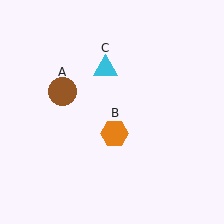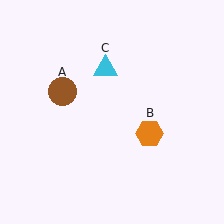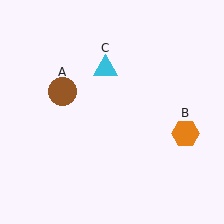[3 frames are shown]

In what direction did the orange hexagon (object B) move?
The orange hexagon (object B) moved right.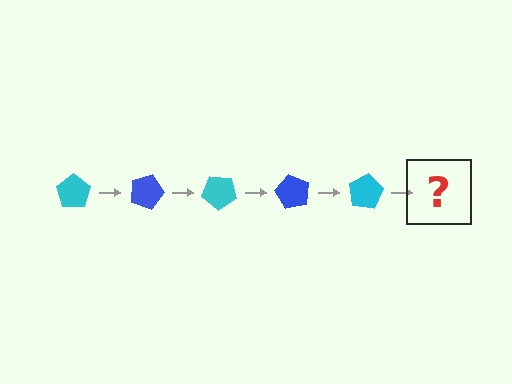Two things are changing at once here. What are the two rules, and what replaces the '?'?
The two rules are that it rotates 20 degrees each step and the color cycles through cyan and blue. The '?' should be a blue pentagon, rotated 100 degrees from the start.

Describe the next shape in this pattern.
It should be a blue pentagon, rotated 100 degrees from the start.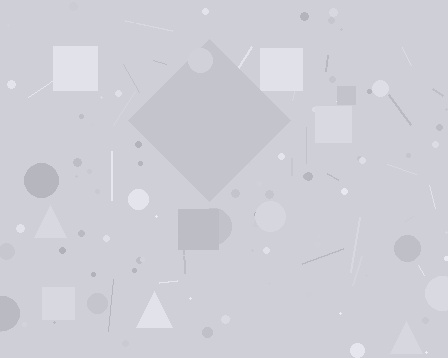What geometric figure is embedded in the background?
A diamond is embedded in the background.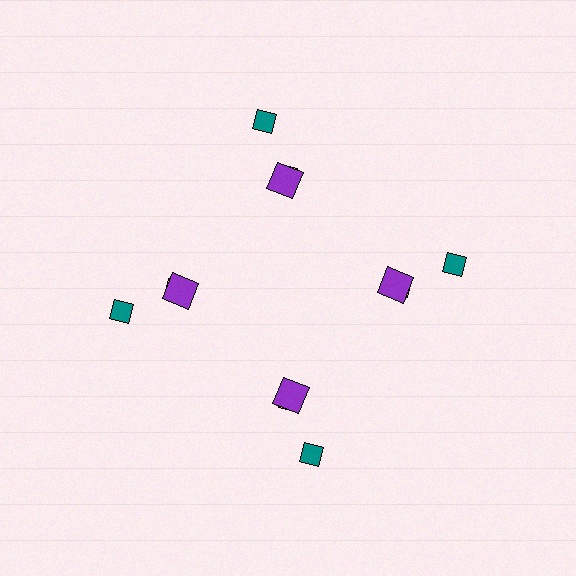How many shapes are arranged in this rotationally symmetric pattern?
There are 12 shapes, arranged in 4 groups of 3.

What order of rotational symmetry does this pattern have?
This pattern has 4-fold rotational symmetry.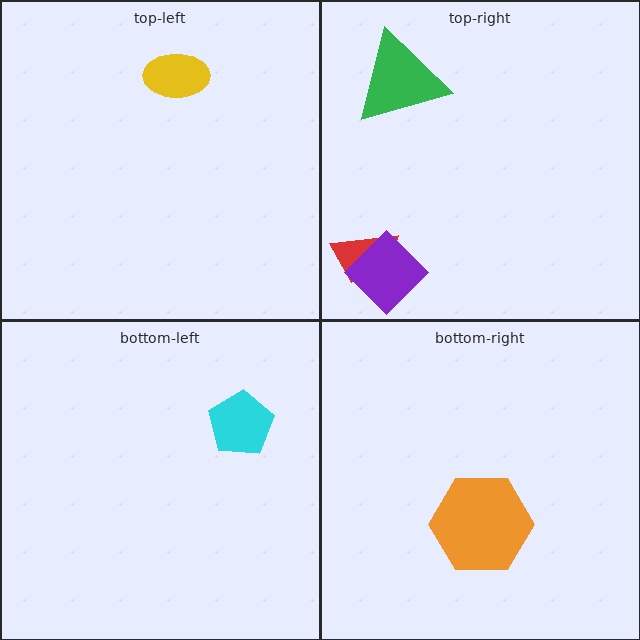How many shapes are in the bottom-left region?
1.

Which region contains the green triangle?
The top-right region.